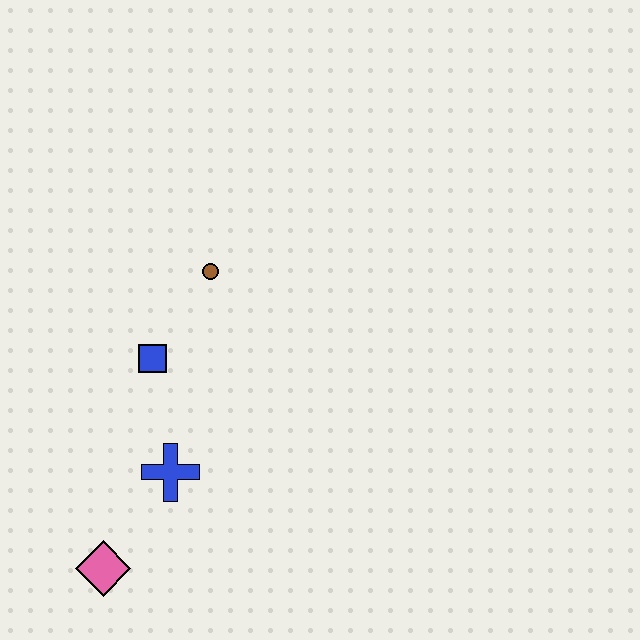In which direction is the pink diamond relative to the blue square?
The pink diamond is below the blue square.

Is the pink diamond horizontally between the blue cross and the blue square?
No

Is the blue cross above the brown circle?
No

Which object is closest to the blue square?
The brown circle is closest to the blue square.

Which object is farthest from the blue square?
The pink diamond is farthest from the blue square.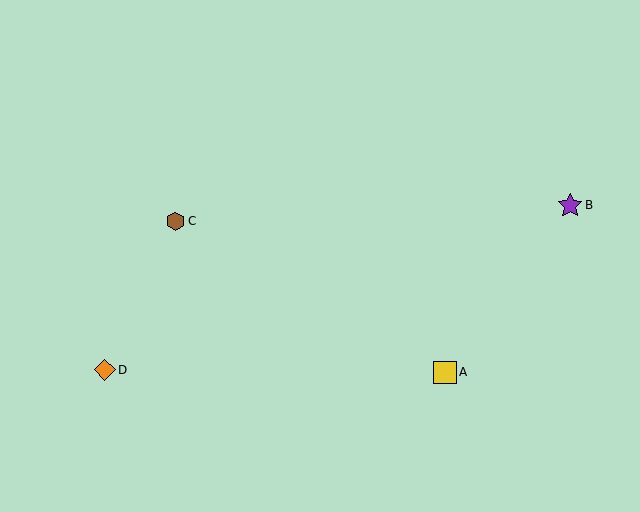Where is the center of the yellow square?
The center of the yellow square is at (445, 372).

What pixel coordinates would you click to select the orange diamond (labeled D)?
Click at (105, 370) to select the orange diamond D.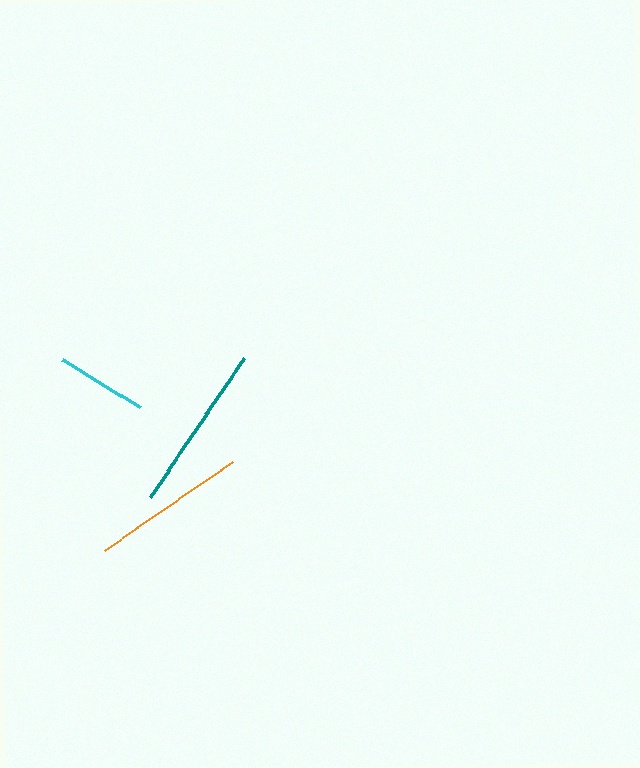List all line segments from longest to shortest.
From longest to shortest: teal, orange, cyan.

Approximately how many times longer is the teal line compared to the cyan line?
The teal line is approximately 1.8 times the length of the cyan line.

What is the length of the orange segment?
The orange segment is approximately 157 pixels long.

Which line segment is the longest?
The teal line is the longest at approximately 168 pixels.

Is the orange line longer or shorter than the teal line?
The teal line is longer than the orange line.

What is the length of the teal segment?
The teal segment is approximately 168 pixels long.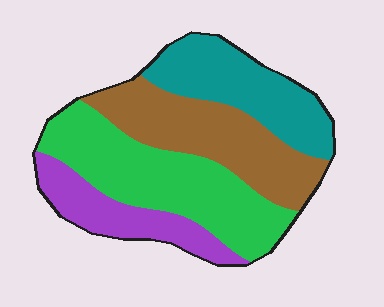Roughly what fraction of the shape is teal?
Teal takes up about one quarter (1/4) of the shape.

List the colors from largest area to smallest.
From largest to smallest: green, brown, teal, purple.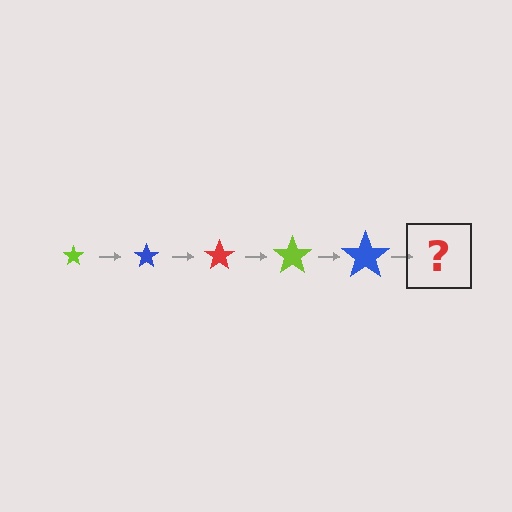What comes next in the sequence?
The next element should be a red star, larger than the previous one.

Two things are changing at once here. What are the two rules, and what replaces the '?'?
The two rules are that the star grows larger each step and the color cycles through lime, blue, and red. The '?' should be a red star, larger than the previous one.